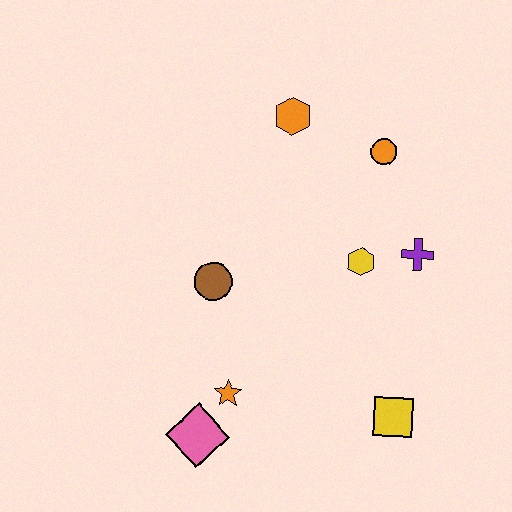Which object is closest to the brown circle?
The orange star is closest to the brown circle.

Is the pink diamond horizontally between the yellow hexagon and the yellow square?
No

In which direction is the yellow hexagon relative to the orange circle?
The yellow hexagon is below the orange circle.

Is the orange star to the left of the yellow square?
Yes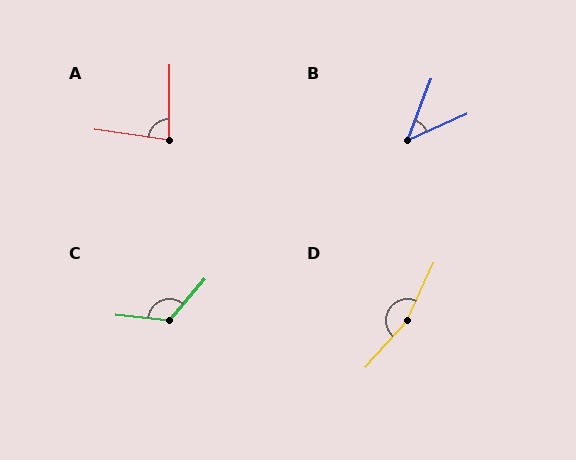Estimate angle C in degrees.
Approximately 125 degrees.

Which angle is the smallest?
B, at approximately 45 degrees.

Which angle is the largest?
D, at approximately 163 degrees.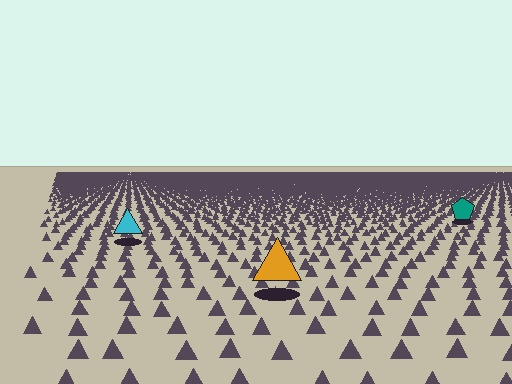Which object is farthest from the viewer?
The teal pentagon is farthest from the viewer. It appears smaller and the ground texture around it is denser.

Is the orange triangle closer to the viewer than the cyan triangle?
Yes. The orange triangle is closer — you can tell from the texture gradient: the ground texture is coarser near it.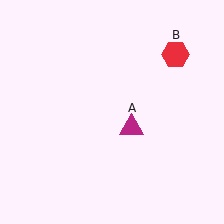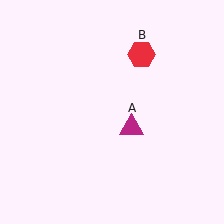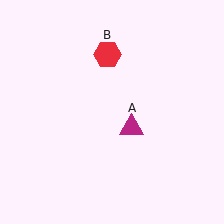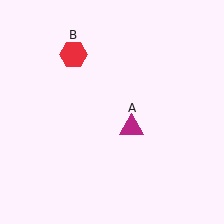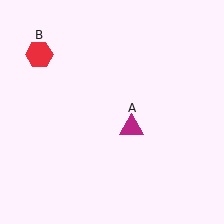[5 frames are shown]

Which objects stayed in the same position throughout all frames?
Magenta triangle (object A) remained stationary.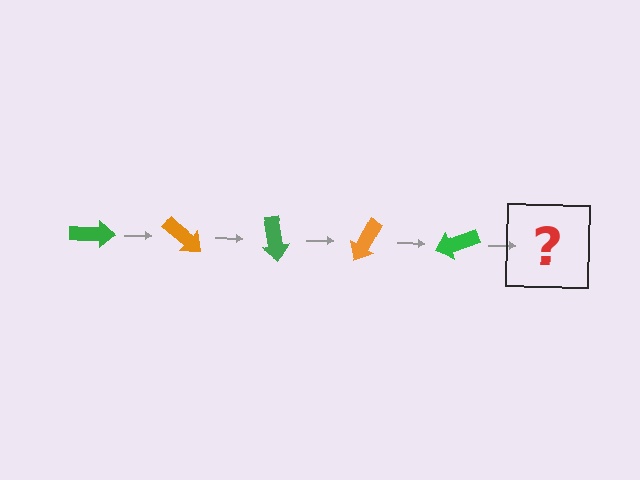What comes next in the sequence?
The next element should be an orange arrow, rotated 200 degrees from the start.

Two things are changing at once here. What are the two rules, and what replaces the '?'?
The two rules are that it rotates 40 degrees each step and the color cycles through green and orange. The '?' should be an orange arrow, rotated 200 degrees from the start.